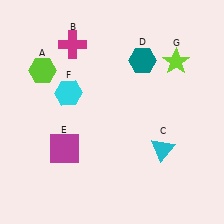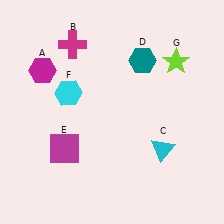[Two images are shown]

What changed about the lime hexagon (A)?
In Image 1, A is lime. In Image 2, it changed to magenta.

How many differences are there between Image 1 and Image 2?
There is 1 difference between the two images.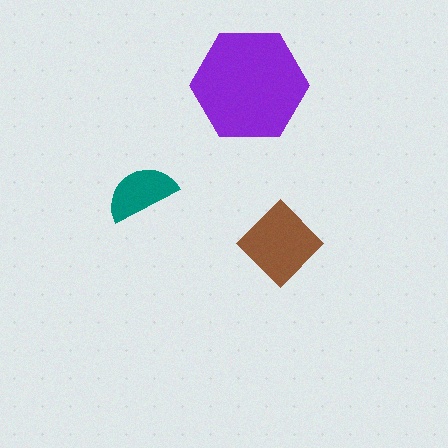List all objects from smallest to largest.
The teal semicircle, the brown diamond, the purple hexagon.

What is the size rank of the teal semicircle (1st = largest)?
3rd.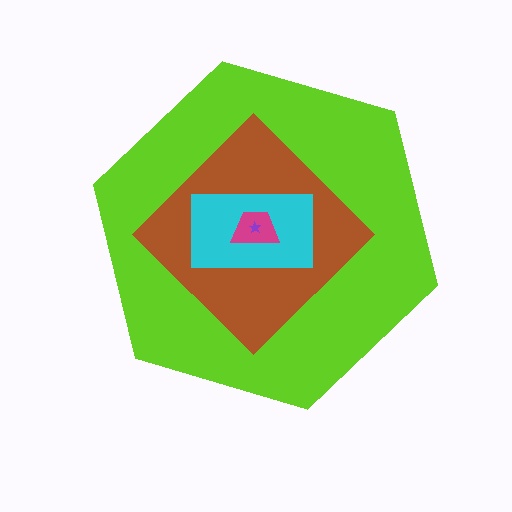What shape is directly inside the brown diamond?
The cyan rectangle.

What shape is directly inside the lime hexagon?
The brown diamond.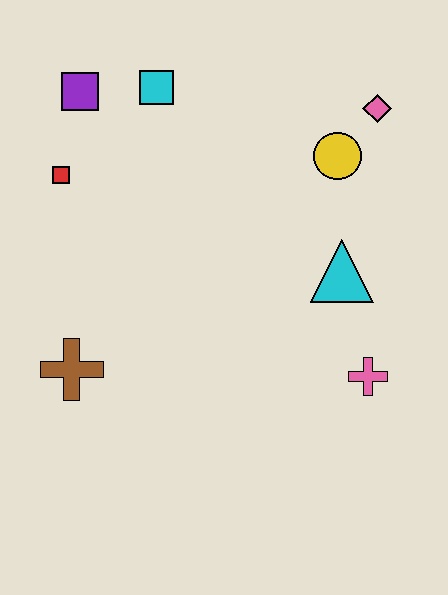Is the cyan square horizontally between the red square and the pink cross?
Yes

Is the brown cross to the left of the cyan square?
Yes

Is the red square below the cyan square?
Yes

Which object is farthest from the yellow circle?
The brown cross is farthest from the yellow circle.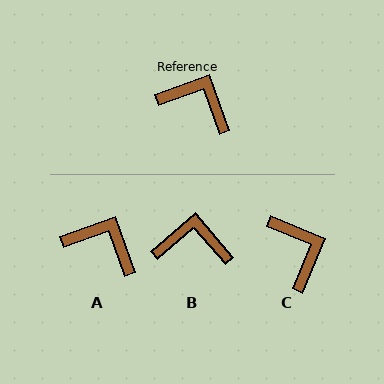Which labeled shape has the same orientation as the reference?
A.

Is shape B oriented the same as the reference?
No, it is off by about 21 degrees.